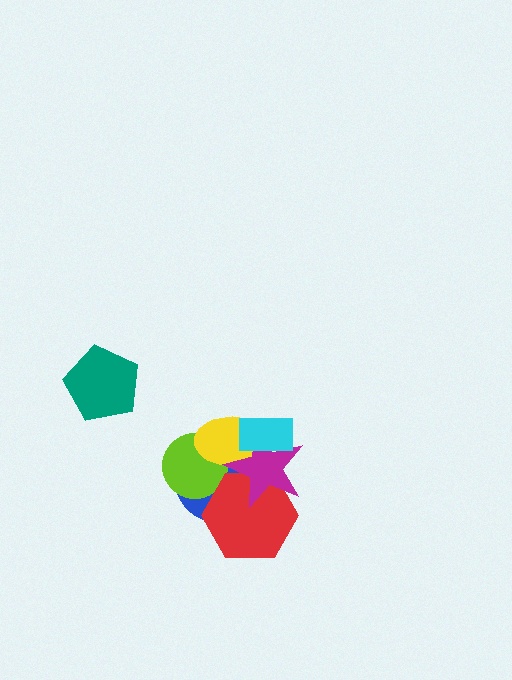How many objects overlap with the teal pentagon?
0 objects overlap with the teal pentagon.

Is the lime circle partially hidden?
Yes, it is partially covered by another shape.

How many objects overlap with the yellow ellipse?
5 objects overlap with the yellow ellipse.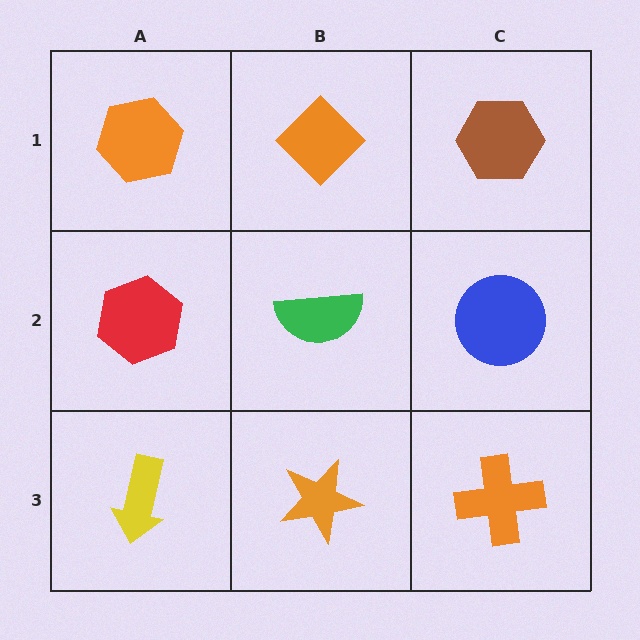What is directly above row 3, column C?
A blue circle.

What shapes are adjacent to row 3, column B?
A green semicircle (row 2, column B), a yellow arrow (row 3, column A), an orange cross (row 3, column C).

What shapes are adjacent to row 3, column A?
A red hexagon (row 2, column A), an orange star (row 3, column B).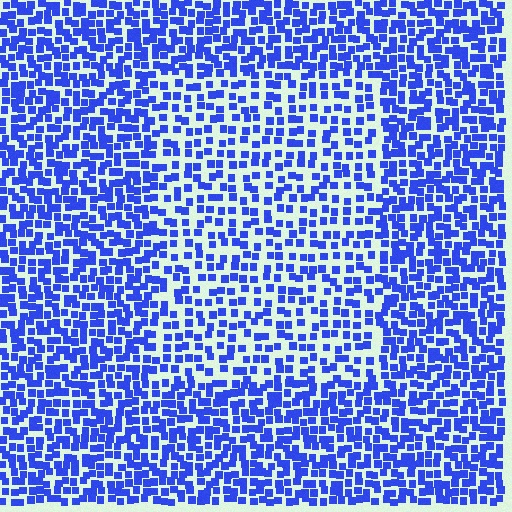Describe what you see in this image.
The image contains small blue elements arranged at two different densities. A rectangle-shaped region is visible where the elements are less densely packed than the surrounding area.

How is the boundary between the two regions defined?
The boundary is defined by a change in element density (approximately 1.7x ratio). All elements are the same color, size, and shape.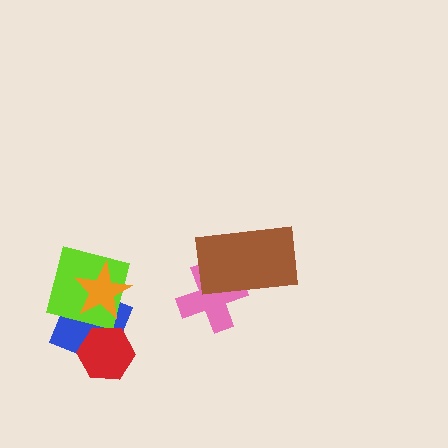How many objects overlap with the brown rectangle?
1 object overlaps with the brown rectangle.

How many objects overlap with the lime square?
3 objects overlap with the lime square.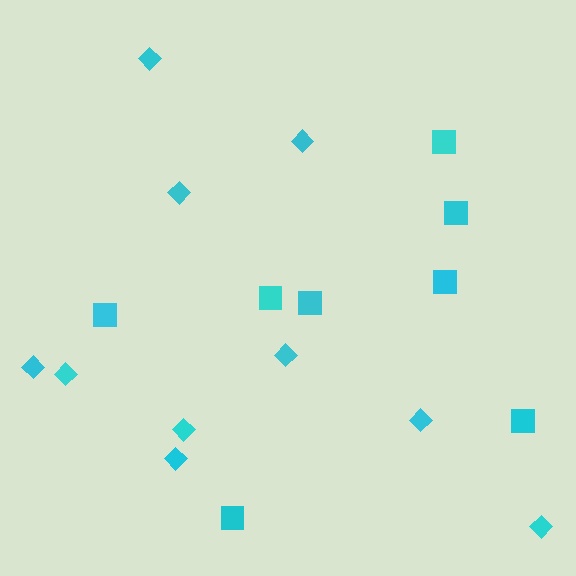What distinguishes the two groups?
There are 2 groups: one group of squares (8) and one group of diamonds (10).